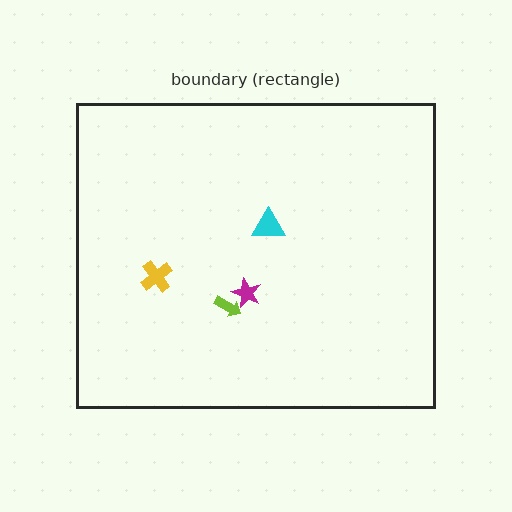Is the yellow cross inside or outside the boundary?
Inside.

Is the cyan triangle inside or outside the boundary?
Inside.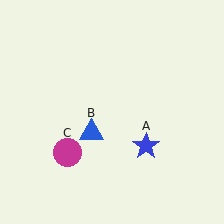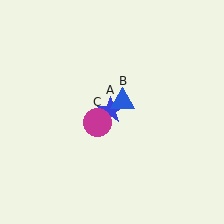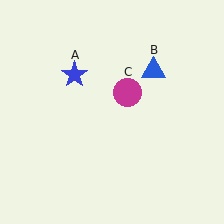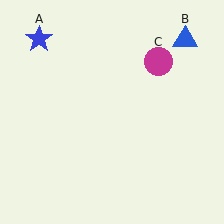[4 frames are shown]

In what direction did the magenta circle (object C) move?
The magenta circle (object C) moved up and to the right.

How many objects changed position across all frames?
3 objects changed position: blue star (object A), blue triangle (object B), magenta circle (object C).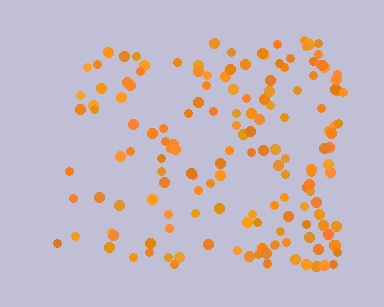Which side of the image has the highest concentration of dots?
The right.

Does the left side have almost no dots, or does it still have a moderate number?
Still a moderate number, just noticeably fewer than the right.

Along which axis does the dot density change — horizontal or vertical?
Horizontal.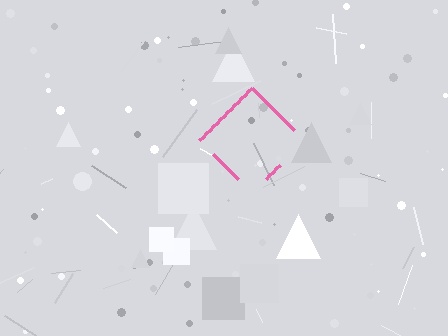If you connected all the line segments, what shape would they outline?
They would outline a diamond.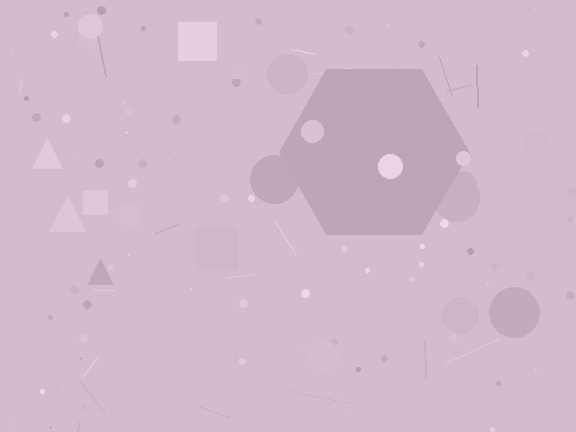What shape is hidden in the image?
A hexagon is hidden in the image.